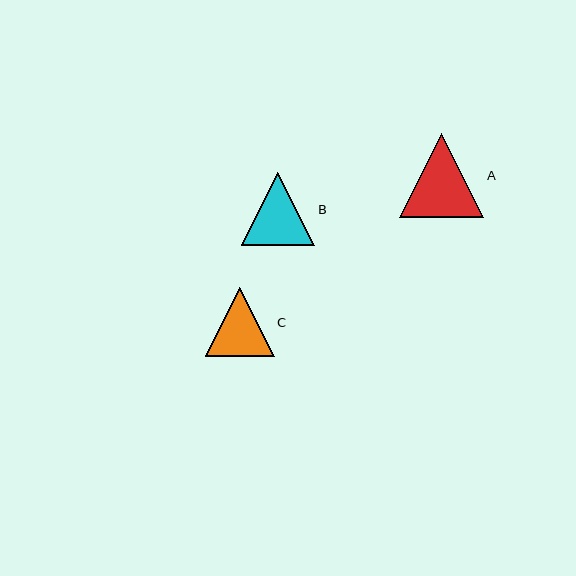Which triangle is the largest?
Triangle A is the largest with a size of approximately 84 pixels.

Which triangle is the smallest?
Triangle C is the smallest with a size of approximately 69 pixels.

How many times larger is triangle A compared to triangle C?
Triangle A is approximately 1.2 times the size of triangle C.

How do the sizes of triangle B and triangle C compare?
Triangle B and triangle C are approximately the same size.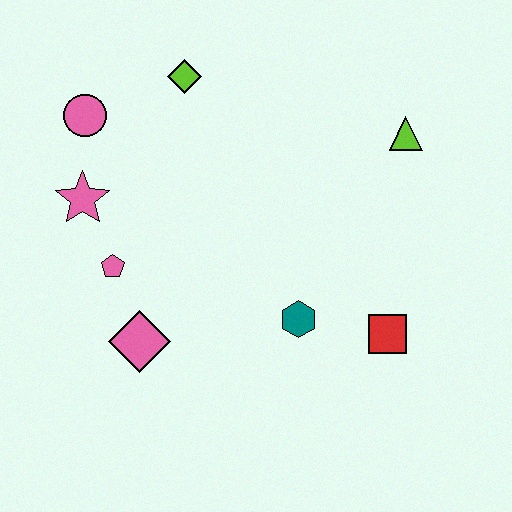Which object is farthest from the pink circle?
The red square is farthest from the pink circle.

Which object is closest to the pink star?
The pink pentagon is closest to the pink star.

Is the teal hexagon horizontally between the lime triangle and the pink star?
Yes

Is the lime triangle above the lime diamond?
No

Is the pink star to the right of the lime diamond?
No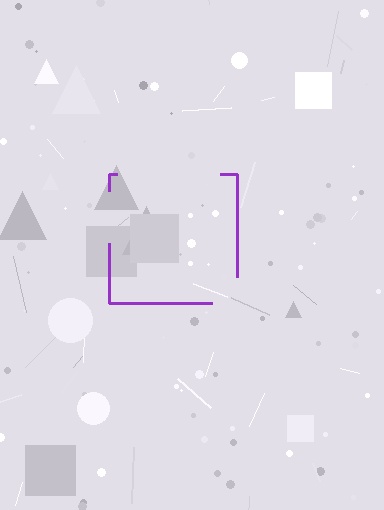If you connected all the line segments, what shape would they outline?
They would outline a square.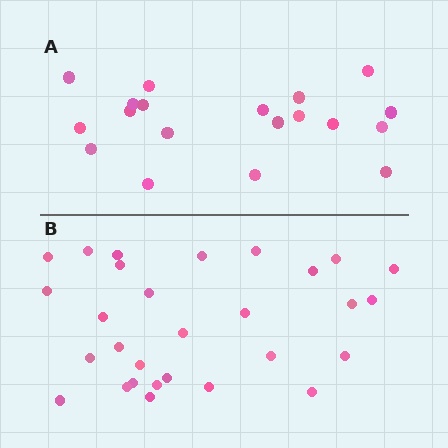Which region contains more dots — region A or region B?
Region B (the bottom region) has more dots.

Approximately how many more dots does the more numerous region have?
Region B has roughly 10 or so more dots than region A.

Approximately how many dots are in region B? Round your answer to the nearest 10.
About 30 dots. (The exact count is 29, which rounds to 30.)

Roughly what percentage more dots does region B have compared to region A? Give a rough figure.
About 55% more.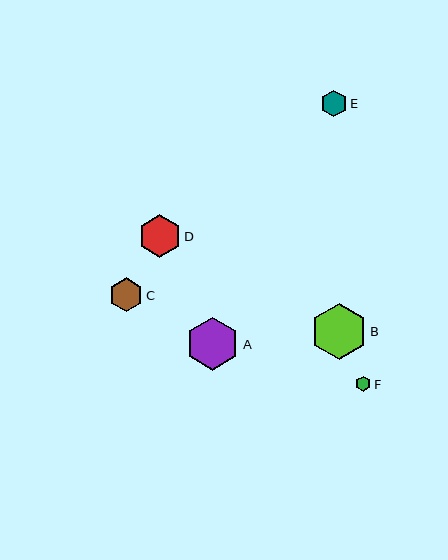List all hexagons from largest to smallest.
From largest to smallest: B, A, D, C, E, F.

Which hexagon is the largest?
Hexagon B is the largest with a size of approximately 57 pixels.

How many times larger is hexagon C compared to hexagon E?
Hexagon C is approximately 1.3 times the size of hexagon E.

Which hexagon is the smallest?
Hexagon F is the smallest with a size of approximately 15 pixels.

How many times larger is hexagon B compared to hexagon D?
Hexagon B is approximately 1.3 times the size of hexagon D.